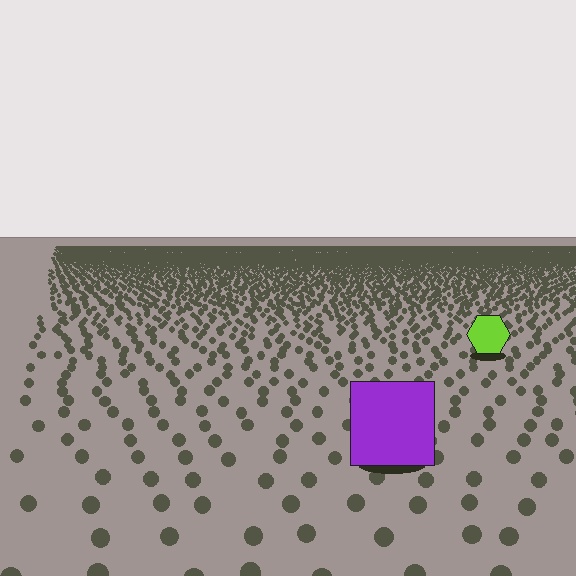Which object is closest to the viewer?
The purple square is closest. The texture marks near it are larger and more spread out.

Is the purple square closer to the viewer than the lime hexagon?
Yes. The purple square is closer — you can tell from the texture gradient: the ground texture is coarser near it.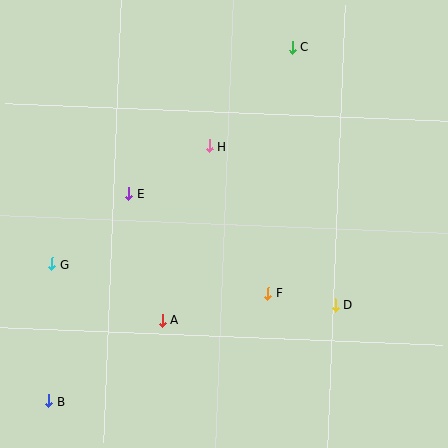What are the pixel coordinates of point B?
Point B is at (49, 401).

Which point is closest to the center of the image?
Point H at (210, 146) is closest to the center.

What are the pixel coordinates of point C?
Point C is at (292, 47).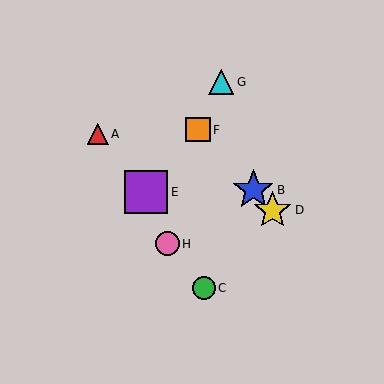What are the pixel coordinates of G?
Object G is at (221, 82).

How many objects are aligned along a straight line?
3 objects (B, D, F) are aligned along a straight line.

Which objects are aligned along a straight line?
Objects B, D, F are aligned along a straight line.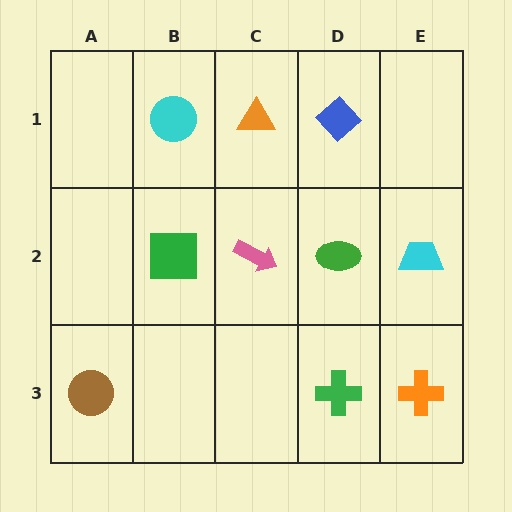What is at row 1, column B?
A cyan circle.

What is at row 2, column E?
A cyan trapezoid.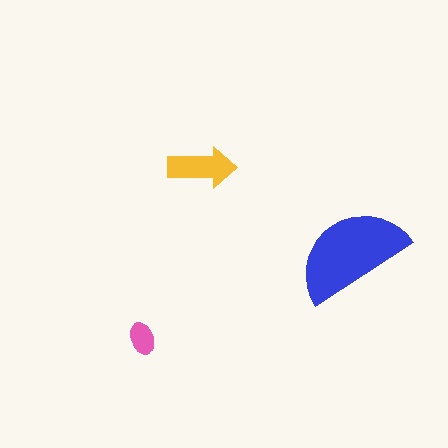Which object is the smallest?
The pink ellipse.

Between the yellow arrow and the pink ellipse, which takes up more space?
The yellow arrow.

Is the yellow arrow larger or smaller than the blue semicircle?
Smaller.